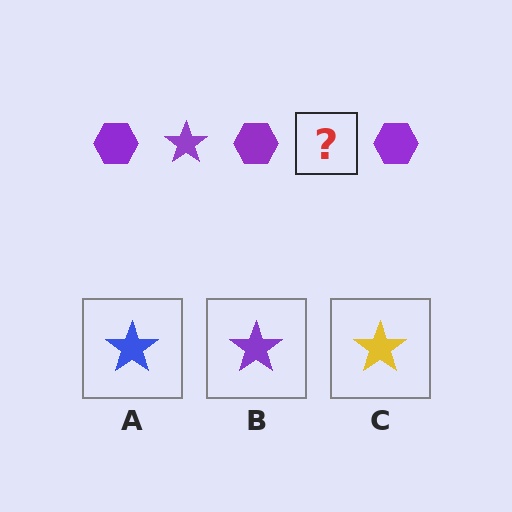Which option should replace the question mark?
Option B.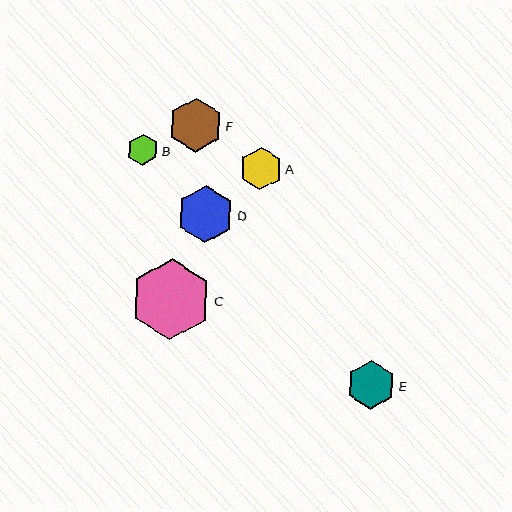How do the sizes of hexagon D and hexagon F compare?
Hexagon D and hexagon F are approximately the same size.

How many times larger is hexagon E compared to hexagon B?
Hexagon E is approximately 1.6 times the size of hexagon B.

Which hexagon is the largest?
Hexagon C is the largest with a size of approximately 81 pixels.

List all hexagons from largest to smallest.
From largest to smallest: C, D, F, E, A, B.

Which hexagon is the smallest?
Hexagon B is the smallest with a size of approximately 31 pixels.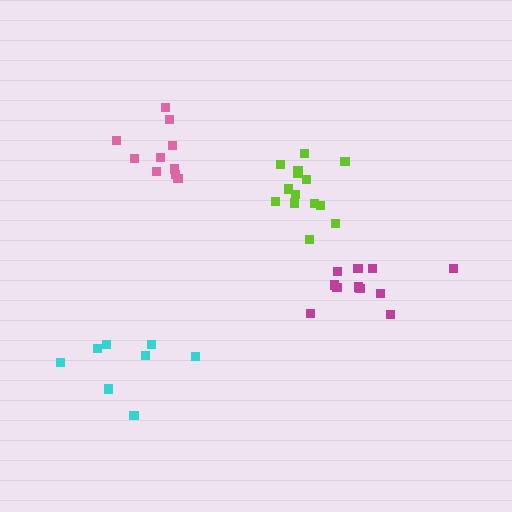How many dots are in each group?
Group 1: 11 dots, Group 2: 14 dots, Group 3: 8 dots, Group 4: 10 dots (43 total).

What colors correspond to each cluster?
The clusters are colored: magenta, lime, cyan, pink.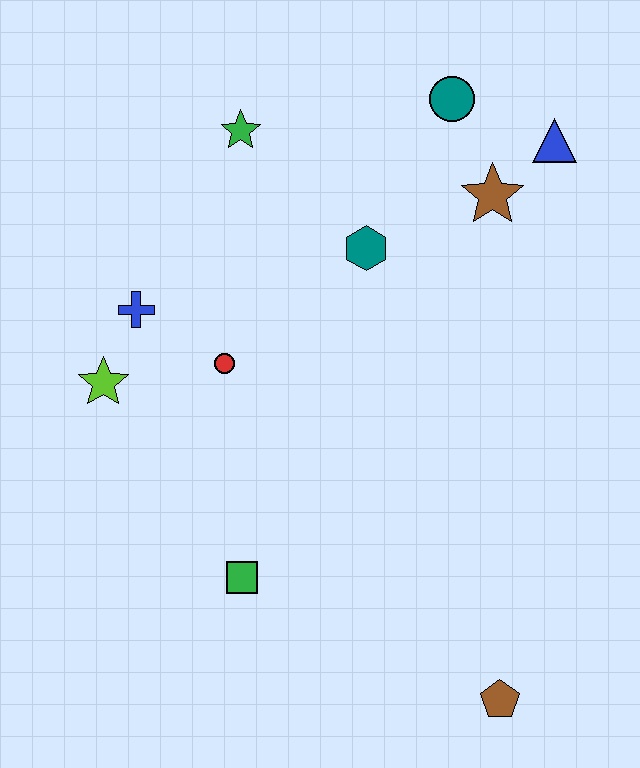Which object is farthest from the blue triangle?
The brown pentagon is farthest from the blue triangle.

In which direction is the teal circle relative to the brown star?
The teal circle is above the brown star.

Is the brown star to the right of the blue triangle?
No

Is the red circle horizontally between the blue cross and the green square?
Yes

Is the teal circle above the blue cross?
Yes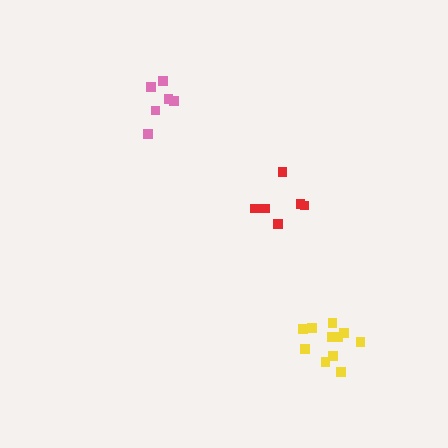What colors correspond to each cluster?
The clusters are colored: red, pink, yellow.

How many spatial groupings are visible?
There are 3 spatial groupings.